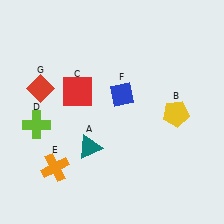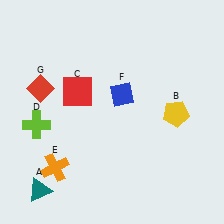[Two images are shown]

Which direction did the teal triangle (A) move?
The teal triangle (A) moved left.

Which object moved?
The teal triangle (A) moved left.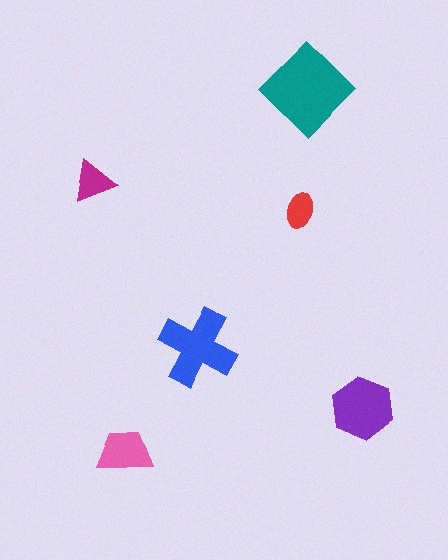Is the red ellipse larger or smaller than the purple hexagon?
Smaller.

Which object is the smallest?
The red ellipse.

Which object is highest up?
The teal diamond is topmost.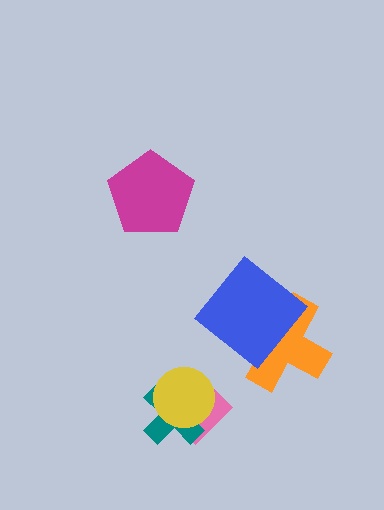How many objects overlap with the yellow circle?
2 objects overlap with the yellow circle.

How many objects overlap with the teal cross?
2 objects overlap with the teal cross.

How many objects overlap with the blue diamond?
1 object overlaps with the blue diamond.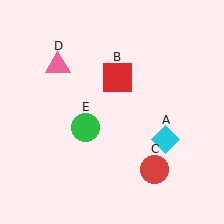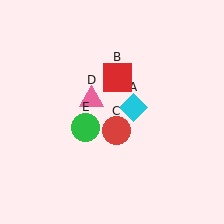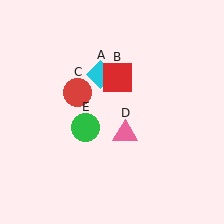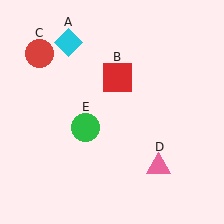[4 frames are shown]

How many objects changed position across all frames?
3 objects changed position: cyan diamond (object A), red circle (object C), pink triangle (object D).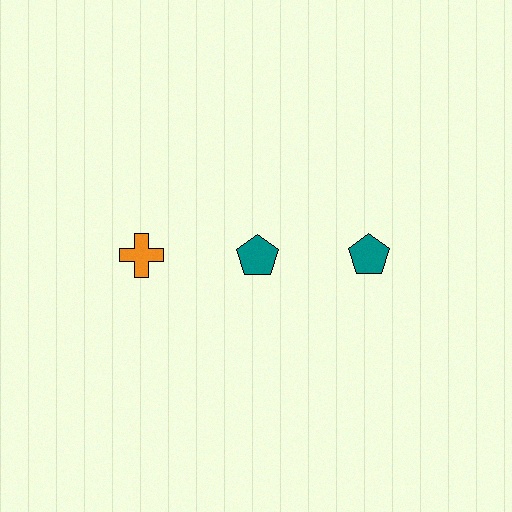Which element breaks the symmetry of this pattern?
The orange cross in the top row, leftmost column breaks the symmetry. All other shapes are teal pentagons.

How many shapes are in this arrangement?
There are 3 shapes arranged in a grid pattern.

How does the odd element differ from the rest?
It differs in both color (orange instead of teal) and shape (cross instead of pentagon).